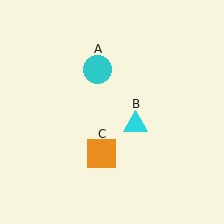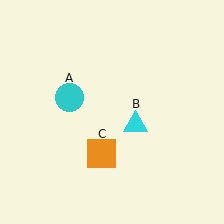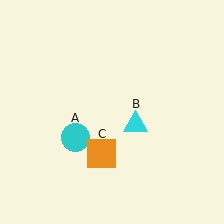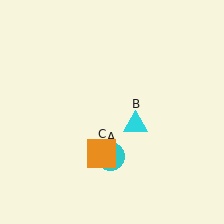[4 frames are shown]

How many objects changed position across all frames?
1 object changed position: cyan circle (object A).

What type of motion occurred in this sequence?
The cyan circle (object A) rotated counterclockwise around the center of the scene.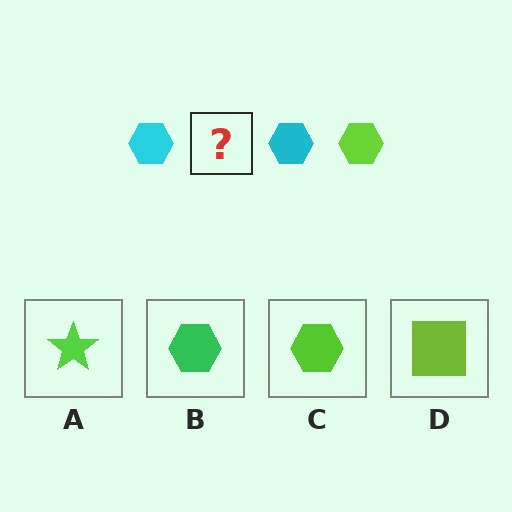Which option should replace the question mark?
Option C.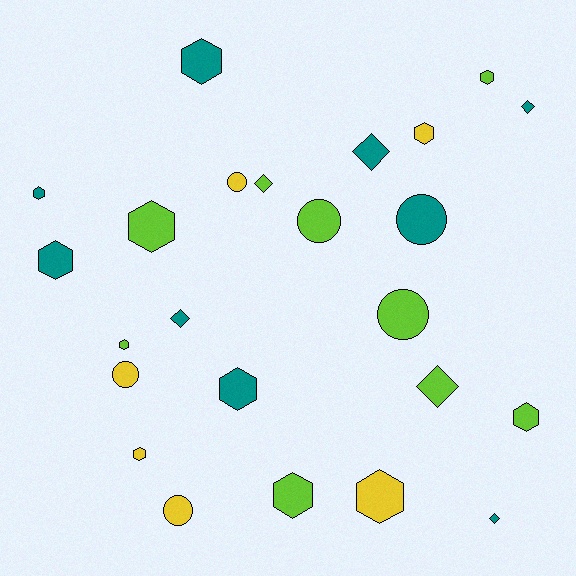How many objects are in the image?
There are 24 objects.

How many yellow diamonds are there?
There are no yellow diamonds.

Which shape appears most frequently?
Hexagon, with 12 objects.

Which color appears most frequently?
Teal, with 9 objects.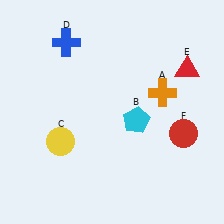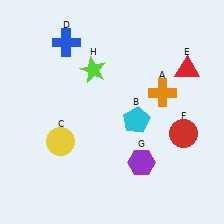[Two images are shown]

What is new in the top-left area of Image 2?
A lime star (H) was added in the top-left area of Image 2.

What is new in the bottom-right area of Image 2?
A purple hexagon (G) was added in the bottom-right area of Image 2.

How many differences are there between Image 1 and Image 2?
There are 2 differences between the two images.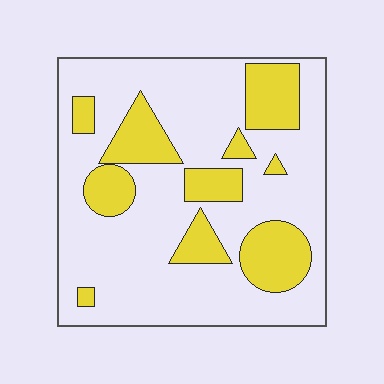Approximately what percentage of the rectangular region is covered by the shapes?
Approximately 25%.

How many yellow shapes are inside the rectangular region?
10.